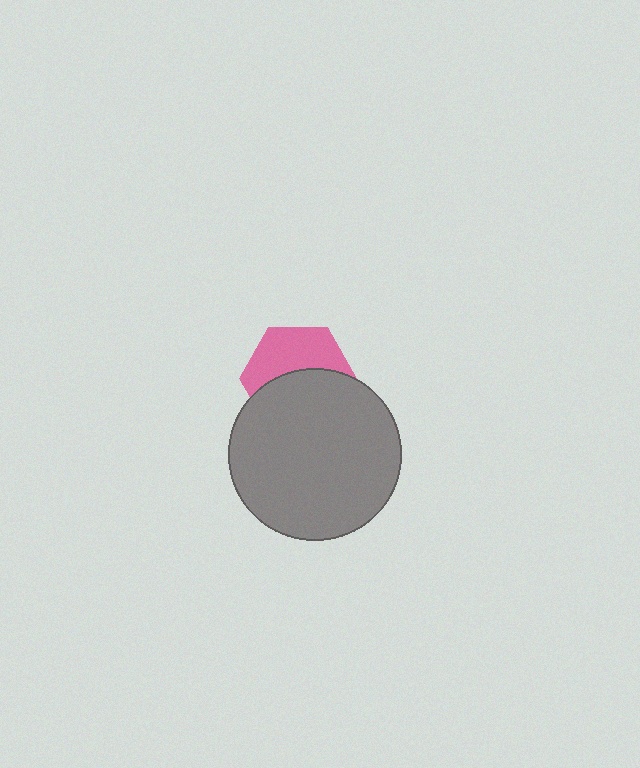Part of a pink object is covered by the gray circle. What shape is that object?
It is a hexagon.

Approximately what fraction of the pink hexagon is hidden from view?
Roughly 53% of the pink hexagon is hidden behind the gray circle.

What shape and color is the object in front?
The object in front is a gray circle.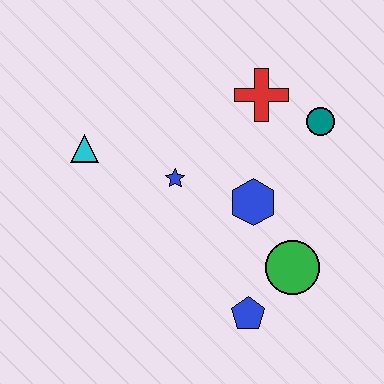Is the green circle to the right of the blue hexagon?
Yes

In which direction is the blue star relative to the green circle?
The blue star is to the left of the green circle.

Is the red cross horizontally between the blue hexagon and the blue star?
No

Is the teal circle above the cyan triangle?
Yes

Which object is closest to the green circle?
The blue pentagon is closest to the green circle.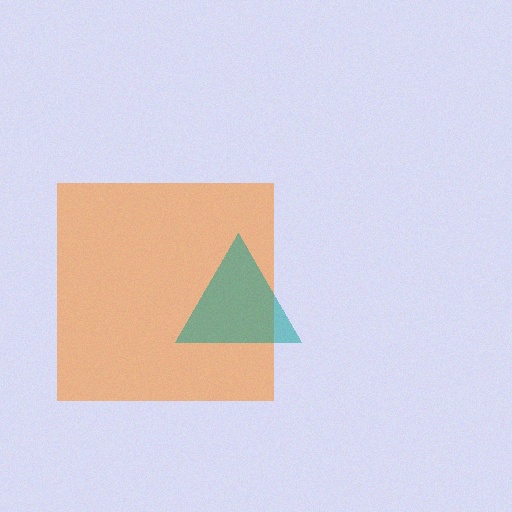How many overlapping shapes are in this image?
There are 2 overlapping shapes in the image.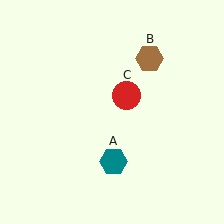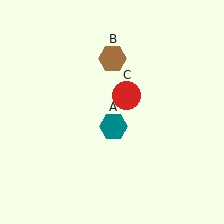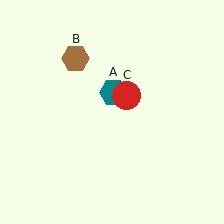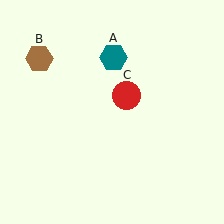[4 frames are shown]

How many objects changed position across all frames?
2 objects changed position: teal hexagon (object A), brown hexagon (object B).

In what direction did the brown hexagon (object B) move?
The brown hexagon (object B) moved left.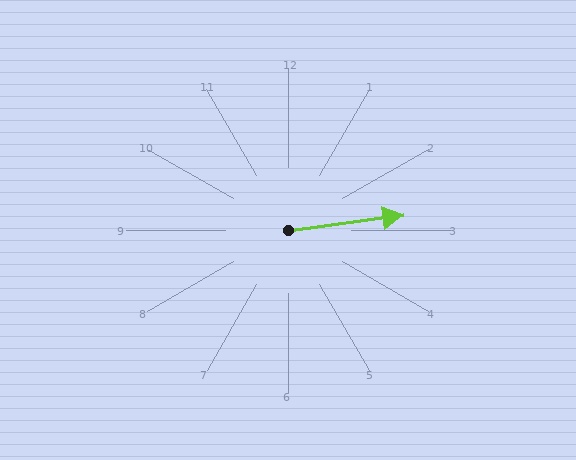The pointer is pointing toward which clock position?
Roughly 3 o'clock.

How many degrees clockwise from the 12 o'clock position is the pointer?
Approximately 83 degrees.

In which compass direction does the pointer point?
East.